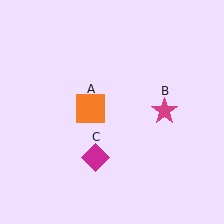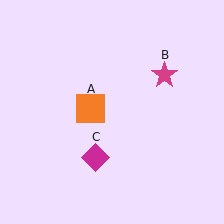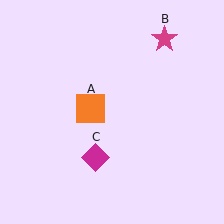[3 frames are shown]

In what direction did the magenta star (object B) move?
The magenta star (object B) moved up.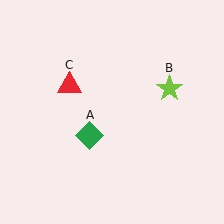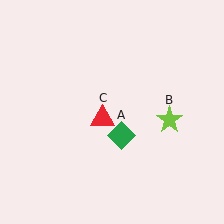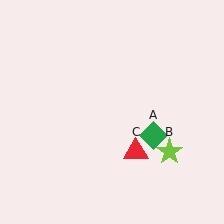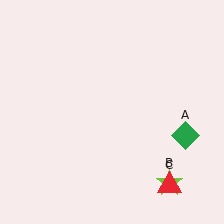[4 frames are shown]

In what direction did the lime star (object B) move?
The lime star (object B) moved down.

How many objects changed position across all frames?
3 objects changed position: green diamond (object A), lime star (object B), red triangle (object C).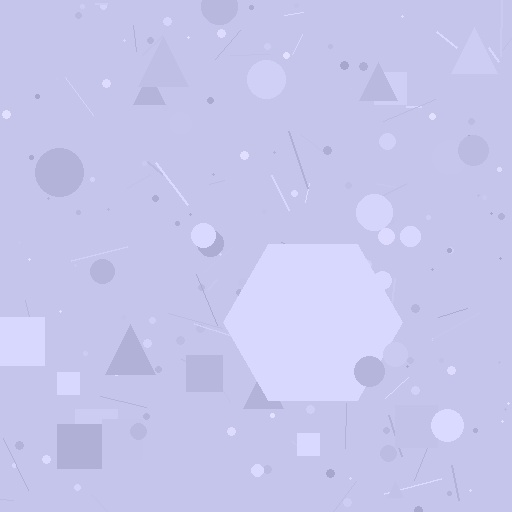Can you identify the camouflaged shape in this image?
The camouflaged shape is a hexagon.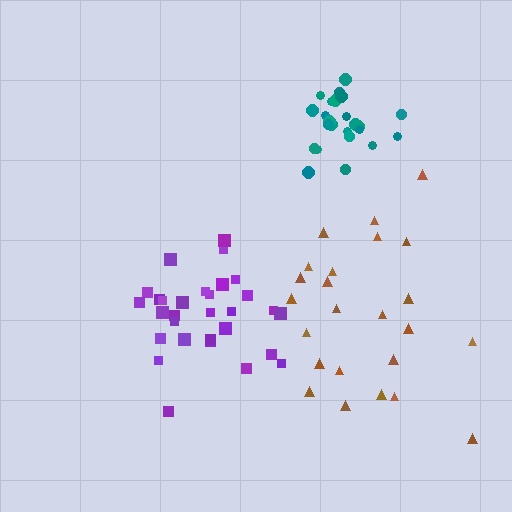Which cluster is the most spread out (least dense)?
Brown.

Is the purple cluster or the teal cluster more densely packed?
Teal.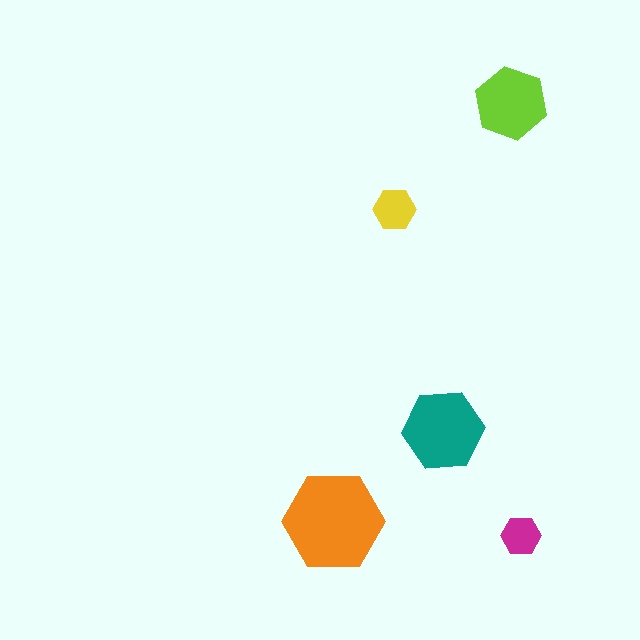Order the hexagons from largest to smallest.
the orange one, the teal one, the lime one, the yellow one, the magenta one.